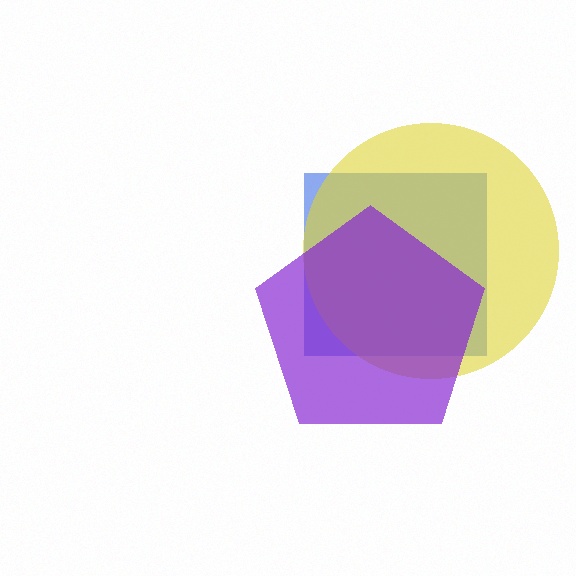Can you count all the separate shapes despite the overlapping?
Yes, there are 3 separate shapes.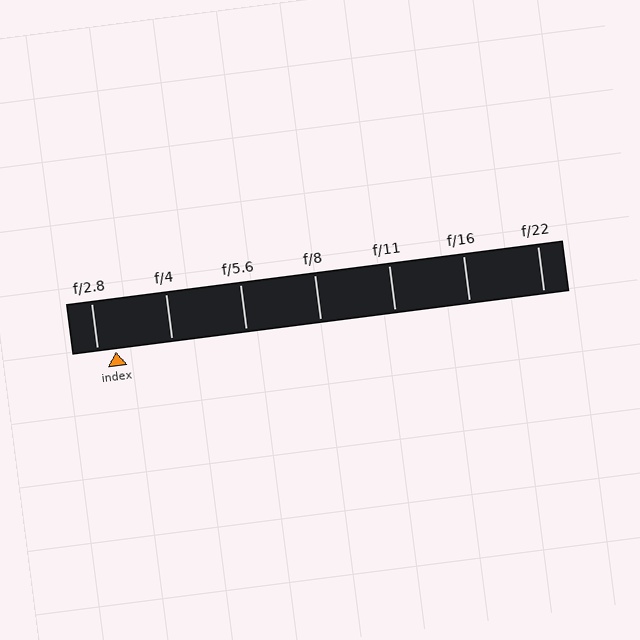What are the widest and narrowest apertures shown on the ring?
The widest aperture shown is f/2.8 and the narrowest is f/22.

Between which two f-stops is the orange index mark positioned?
The index mark is between f/2.8 and f/4.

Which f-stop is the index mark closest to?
The index mark is closest to f/2.8.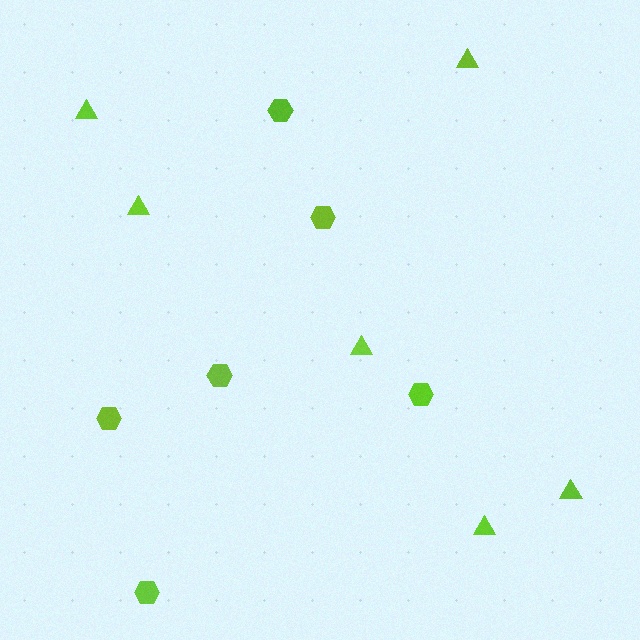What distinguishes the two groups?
There are 2 groups: one group of hexagons (6) and one group of triangles (6).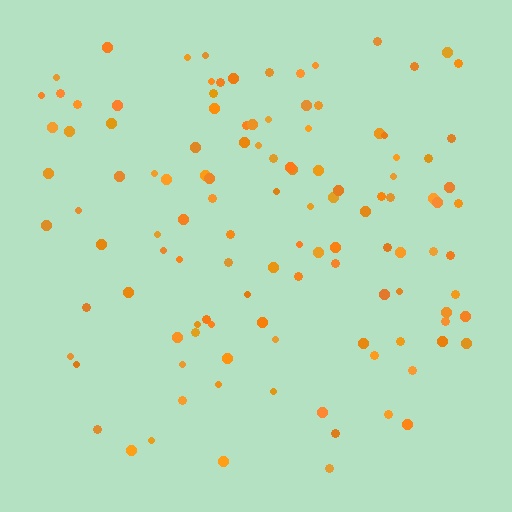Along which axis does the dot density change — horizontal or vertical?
Vertical.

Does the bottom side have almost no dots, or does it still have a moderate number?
Still a moderate number, just noticeably fewer than the top.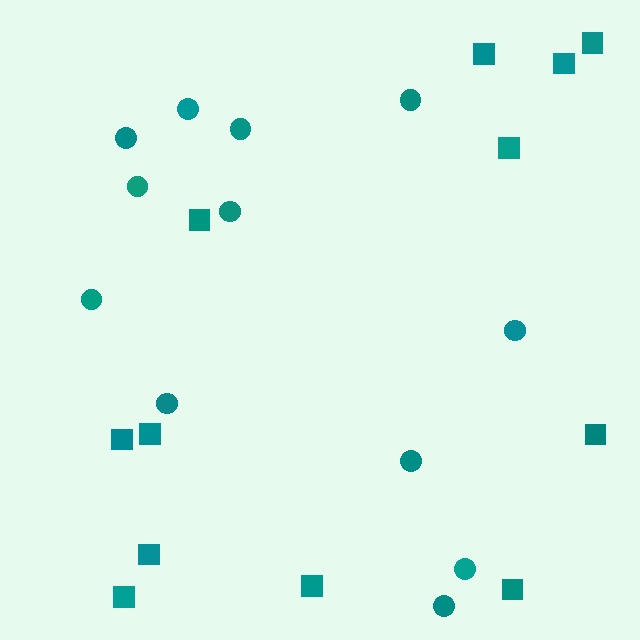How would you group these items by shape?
There are 2 groups: one group of squares (12) and one group of circles (12).